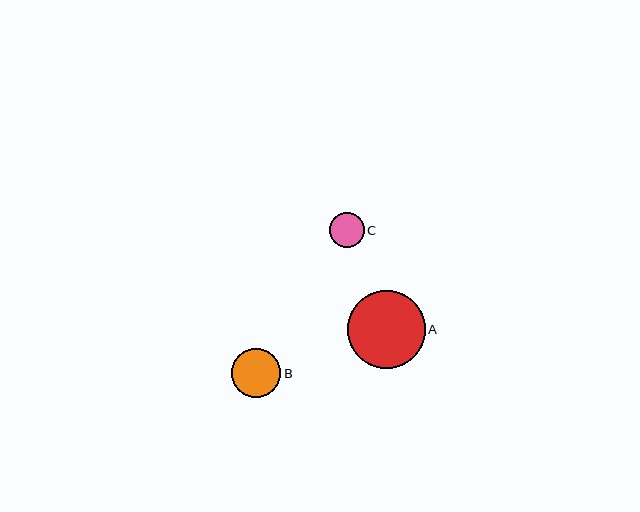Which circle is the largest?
Circle A is the largest with a size of approximately 78 pixels.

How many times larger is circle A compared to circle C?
Circle A is approximately 2.2 times the size of circle C.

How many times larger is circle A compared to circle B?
Circle A is approximately 1.6 times the size of circle B.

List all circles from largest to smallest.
From largest to smallest: A, B, C.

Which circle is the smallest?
Circle C is the smallest with a size of approximately 35 pixels.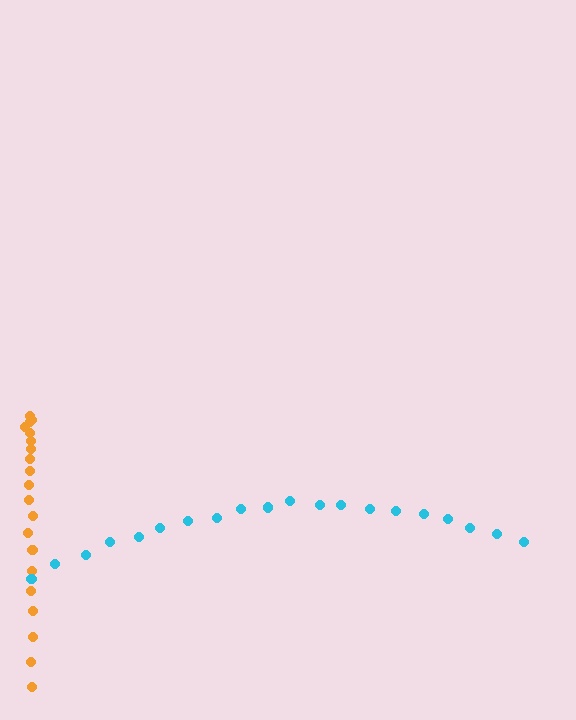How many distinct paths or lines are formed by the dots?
There are 2 distinct paths.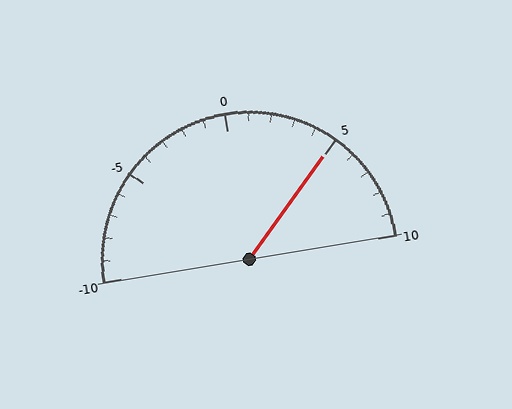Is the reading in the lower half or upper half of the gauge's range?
The reading is in the upper half of the range (-10 to 10).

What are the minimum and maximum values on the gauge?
The gauge ranges from -10 to 10.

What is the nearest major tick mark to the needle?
The nearest major tick mark is 5.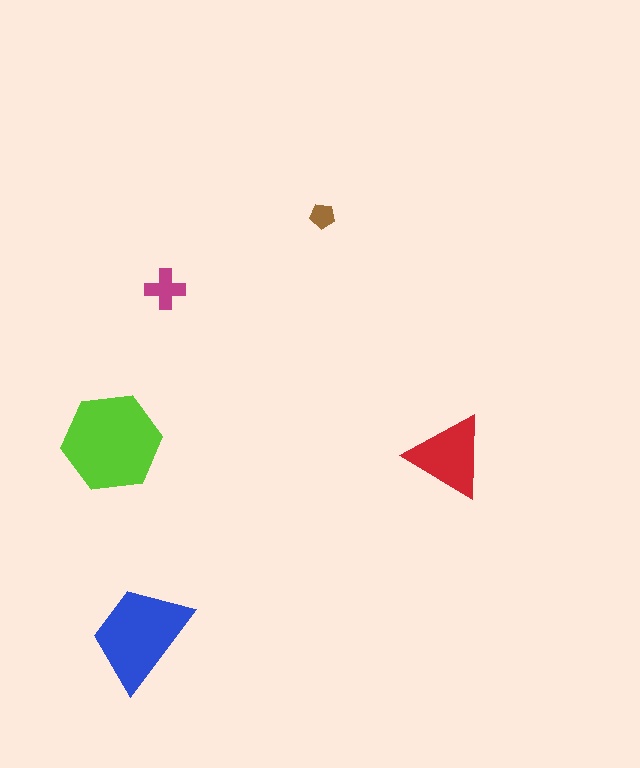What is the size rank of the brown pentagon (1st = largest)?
5th.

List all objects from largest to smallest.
The lime hexagon, the blue trapezoid, the red triangle, the magenta cross, the brown pentagon.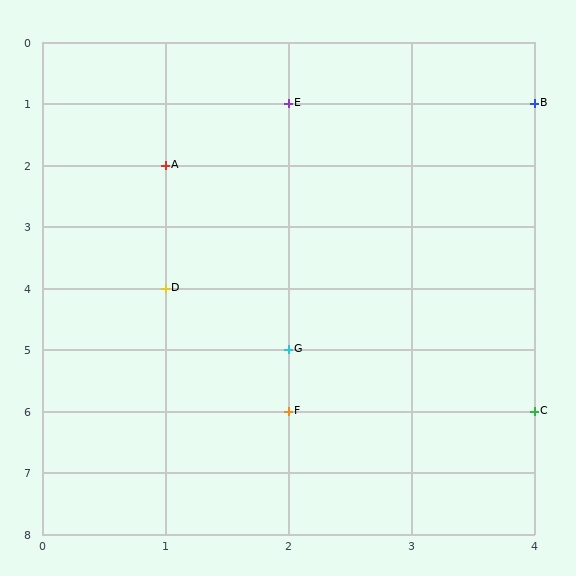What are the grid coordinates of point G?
Point G is at grid coordinates (2, 5).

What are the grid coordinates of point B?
Point B is at grid coordinates (4, 1).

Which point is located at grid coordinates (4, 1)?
Point B is at (4, 1).